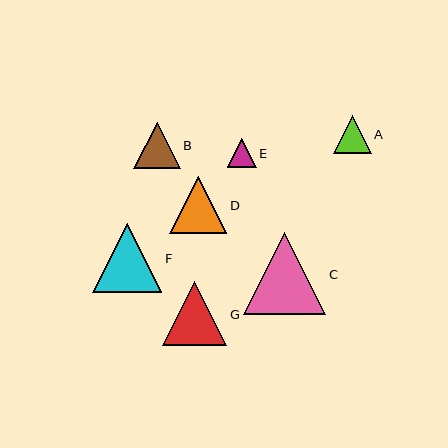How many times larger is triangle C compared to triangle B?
Triangle C is approximately 1.8 times the size of triangle B.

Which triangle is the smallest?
Triangle E is the smallest with a size of approximately 29 pixels.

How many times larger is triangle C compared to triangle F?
Triangle C is approximately 1.2 times the size of triangle F.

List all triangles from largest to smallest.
From largest to smallest: C, F, G, D, B, A, E.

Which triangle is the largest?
Triangle C is the largest with a size of approximately 82 pixels.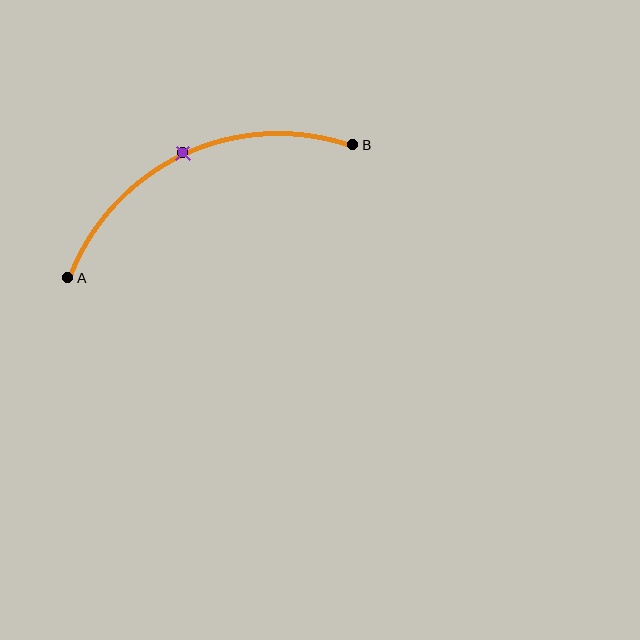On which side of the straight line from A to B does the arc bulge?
The arc bulges above the straight line connecting A and B.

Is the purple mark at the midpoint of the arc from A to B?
Yes. The purple mark lies on the arc at equal arc-length from both A and B — it is the arc midpoint.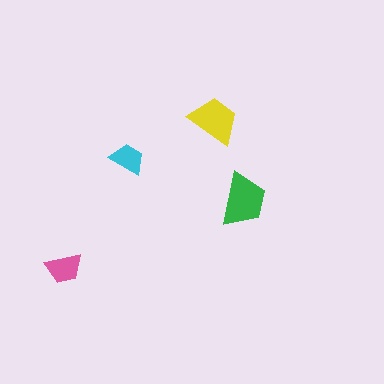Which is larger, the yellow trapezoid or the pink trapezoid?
The yellow one.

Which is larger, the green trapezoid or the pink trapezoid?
The green one.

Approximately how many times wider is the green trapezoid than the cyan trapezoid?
About 1.5 times wider.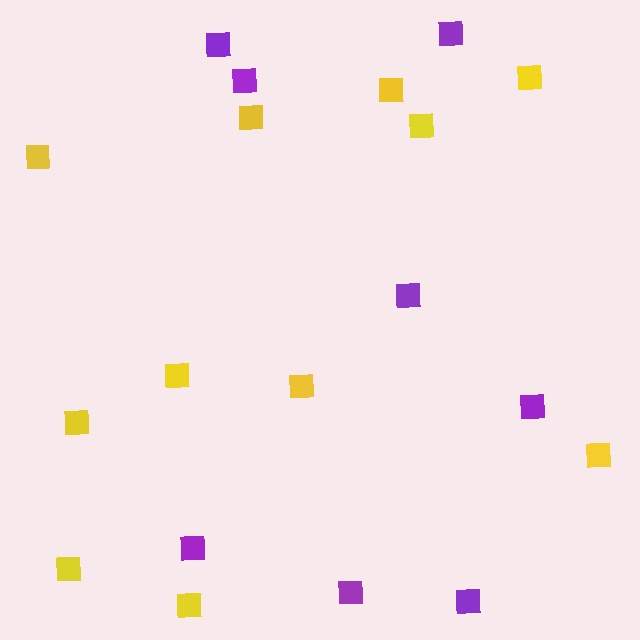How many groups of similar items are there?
There are 2 groups: one group of yellow squares (11) and one group of purple squares (8).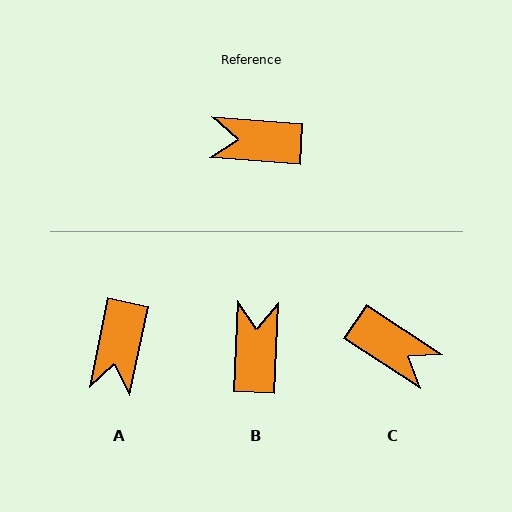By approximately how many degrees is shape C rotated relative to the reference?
Approximately 151 degrees counter-clockwise.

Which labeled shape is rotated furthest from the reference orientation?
C, about 151 degrees away.